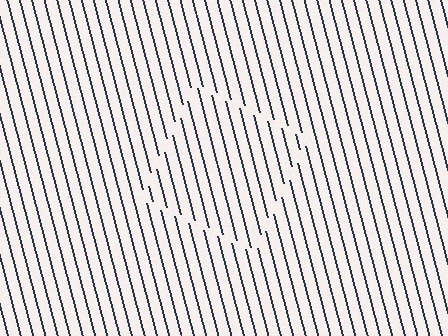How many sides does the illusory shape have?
4 sides — the line-ends trace a square.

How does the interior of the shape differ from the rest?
The interior of the shape contains the same grating, shifted by half a period — the contour is defined by the phase discontinuity where line-ends from the inner and outer gratings abut.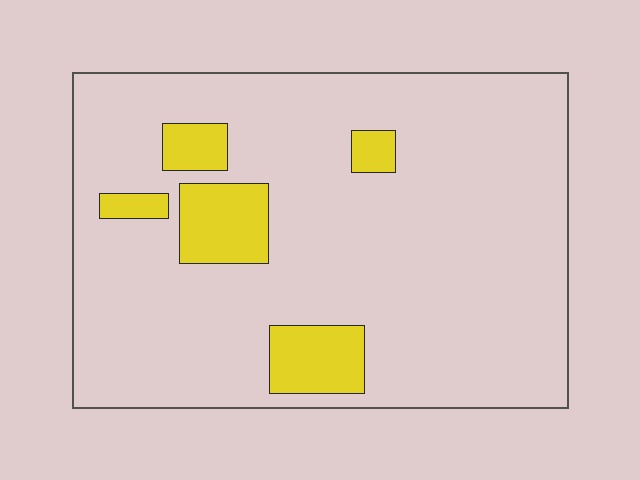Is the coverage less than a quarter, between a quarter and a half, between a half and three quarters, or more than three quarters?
Less than a quarter.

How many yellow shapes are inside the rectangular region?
5.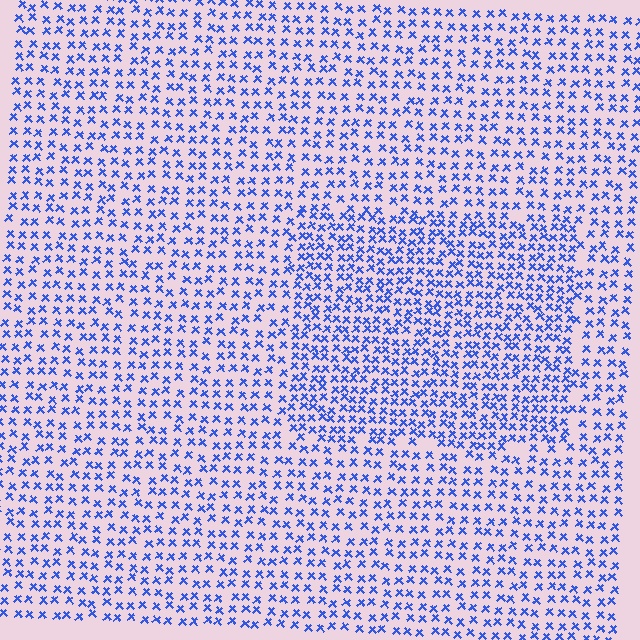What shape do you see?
I see a rectangle.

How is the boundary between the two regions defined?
The boundary is defined by a change in element density (approximately 1.6x ratio). All elements are the same color, size, and shape.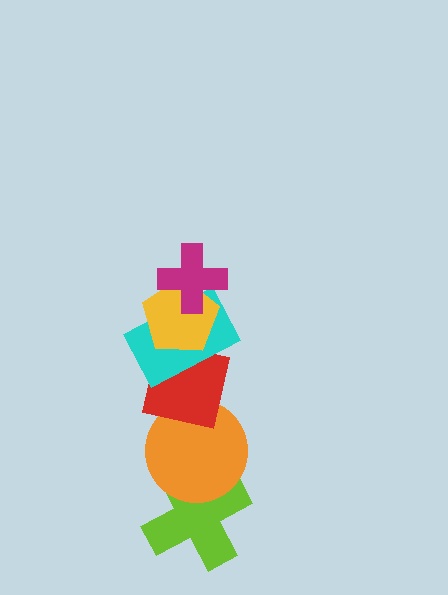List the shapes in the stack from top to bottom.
From top to bottom: the magenta cross, the yellow pentagon, the cyan rectangle, the red square, the orange circle, the lime cross.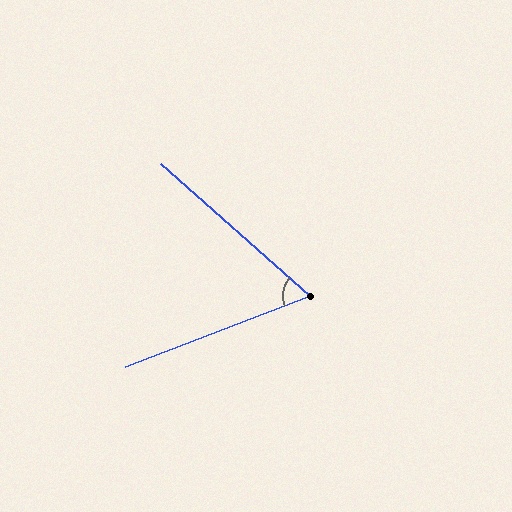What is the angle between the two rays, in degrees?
Approximately 62 degrees.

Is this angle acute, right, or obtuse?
It is acute.